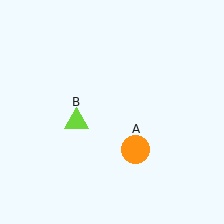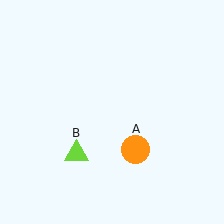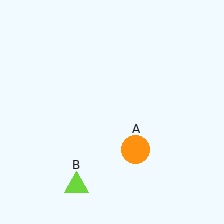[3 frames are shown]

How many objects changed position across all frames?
1 object changed position: lime triangle (object B).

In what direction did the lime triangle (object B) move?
The lime triangle (object B) moved down.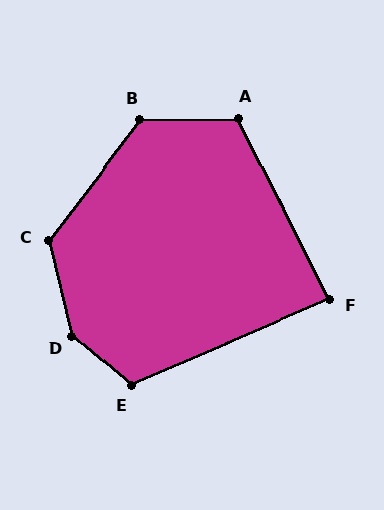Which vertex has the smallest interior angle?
F, at approximately 87 degrees.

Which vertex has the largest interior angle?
D, at approximately 145 degrees.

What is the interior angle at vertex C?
Approximately 128 degrees (obtuse).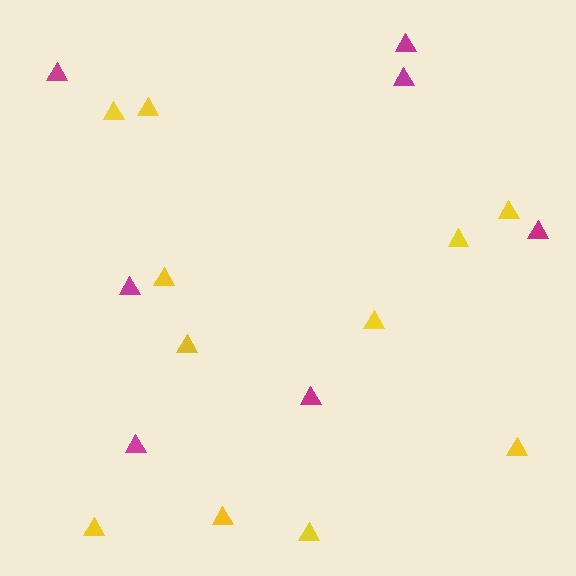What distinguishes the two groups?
There are 2 groups: one group of yellow triangles (11) and one group of magenta triangles (7).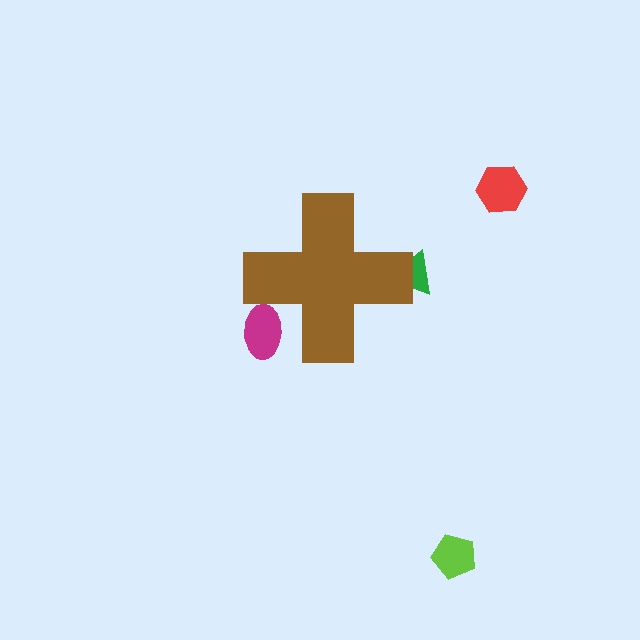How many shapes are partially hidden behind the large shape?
2 shapes are partially hidden.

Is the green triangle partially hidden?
Yes, the green triangle is partially hidden behind the brown cross.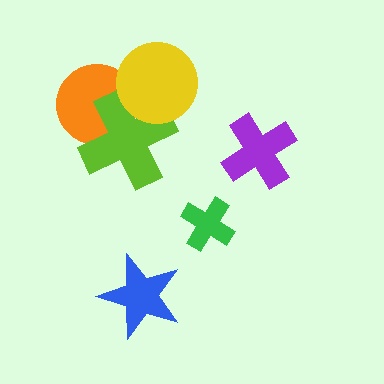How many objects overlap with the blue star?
0 objects overlap with the blue star.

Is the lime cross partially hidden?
Yes, it is partially covered by another shape.